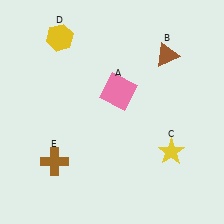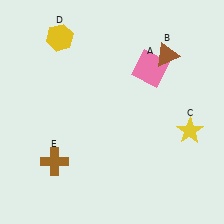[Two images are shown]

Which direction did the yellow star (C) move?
The yellow star (C) moved up.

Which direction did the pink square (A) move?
The pink square (A) moved right.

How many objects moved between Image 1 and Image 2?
2 objects moved between the two images.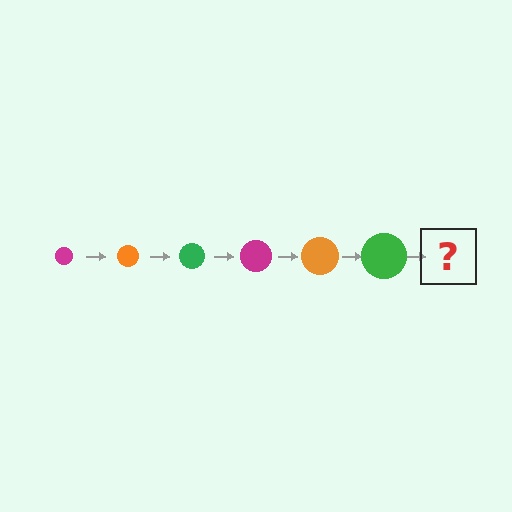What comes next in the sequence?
The next element should be a magenta circle, larger than the previous one.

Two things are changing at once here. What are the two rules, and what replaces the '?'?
The two rules are that the circle grows larger each step and the color cycles through magenta, orange, and green. The '?' should be a magenta circle, larger than the previous one.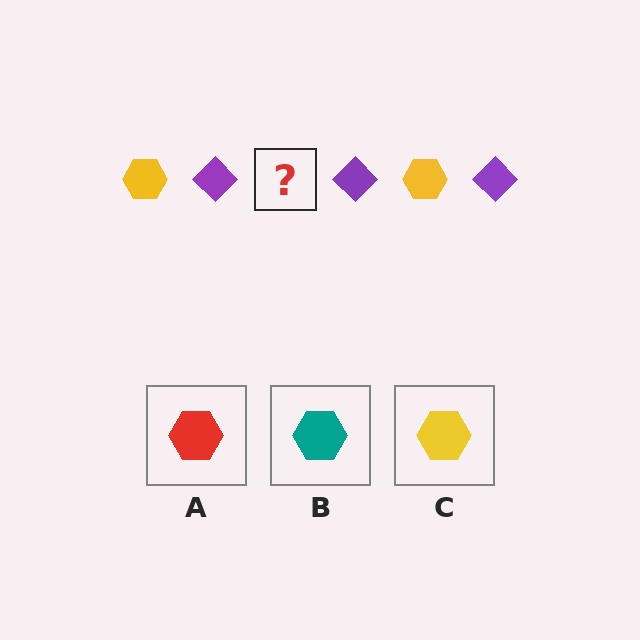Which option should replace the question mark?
Option C.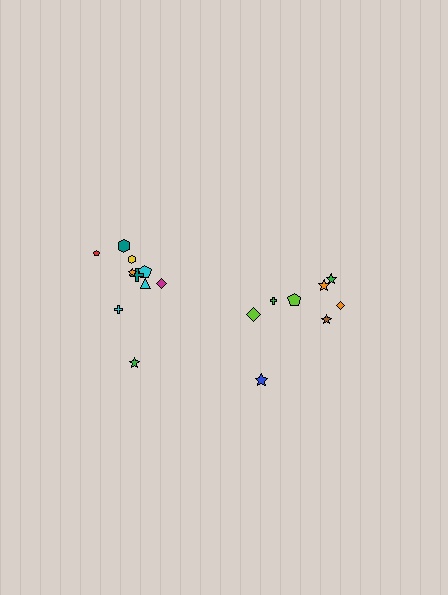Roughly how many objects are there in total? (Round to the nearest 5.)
Roughly 20 objects in total.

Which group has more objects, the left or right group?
The left group.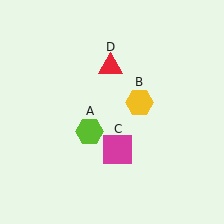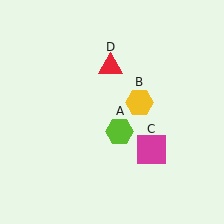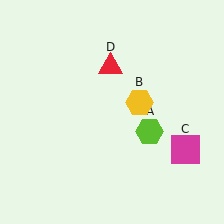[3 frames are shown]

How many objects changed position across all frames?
2 objects changed position: lime hexagon (object A), magenta square (object C).